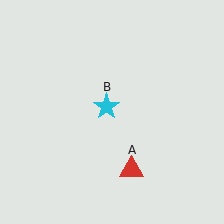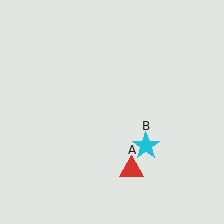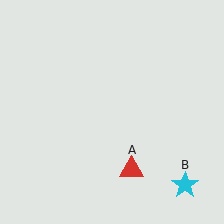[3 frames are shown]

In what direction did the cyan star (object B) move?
The cyan star (object B) moved down and to the right.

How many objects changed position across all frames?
1 object changed position: cyan star (object B).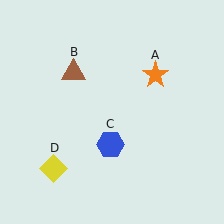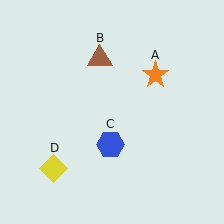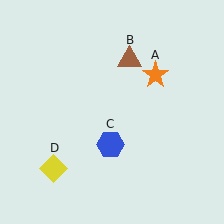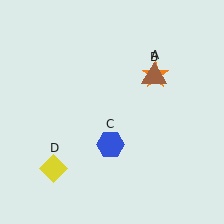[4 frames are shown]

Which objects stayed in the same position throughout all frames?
Orange star (object A) and blue hexagon (object C) and yellow diamond (object D) remained stationary.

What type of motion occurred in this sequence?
The brown triangle (object B) rotated clockwise around the center of the scene.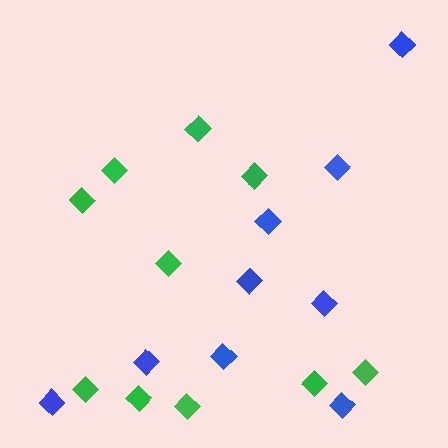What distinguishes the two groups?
There are 2 groups: one group of blue diamonds (9) and one group of green diamonds (10).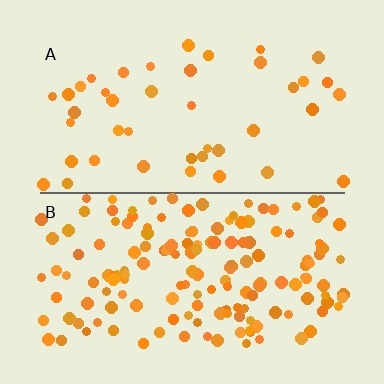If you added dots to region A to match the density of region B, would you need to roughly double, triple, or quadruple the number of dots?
Approximately quadruple.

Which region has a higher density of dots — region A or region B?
B (the bottom).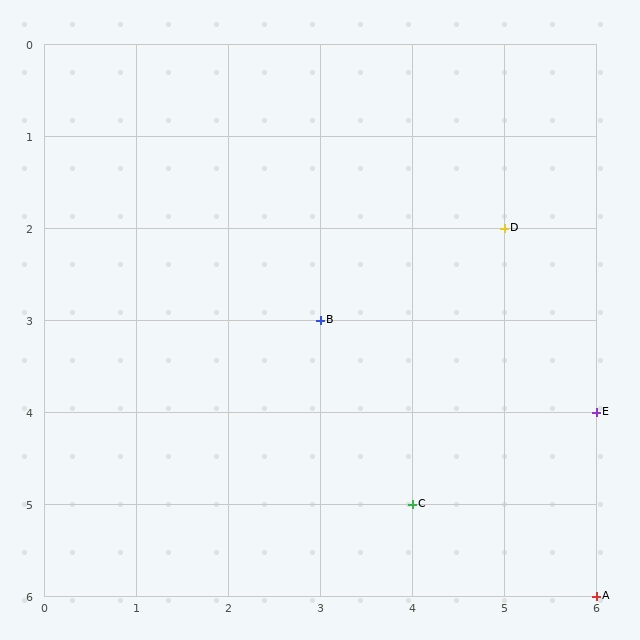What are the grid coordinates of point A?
Point A is at grid coordinates (6, 6).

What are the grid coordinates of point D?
Point D is at grid coordinates (5, 2).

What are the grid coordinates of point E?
Point E is at grid coordinates (6, 4).